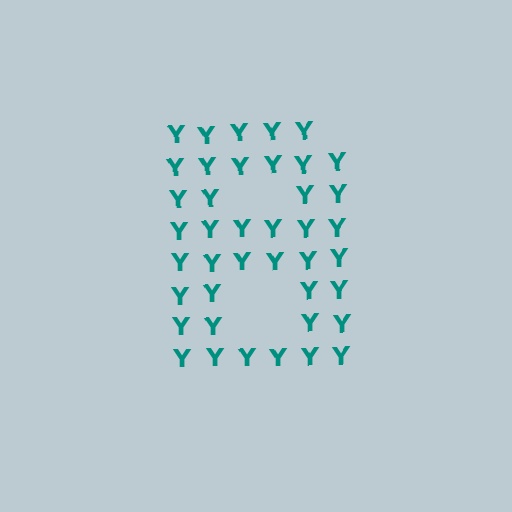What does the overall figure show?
The overall figure shows the letter B.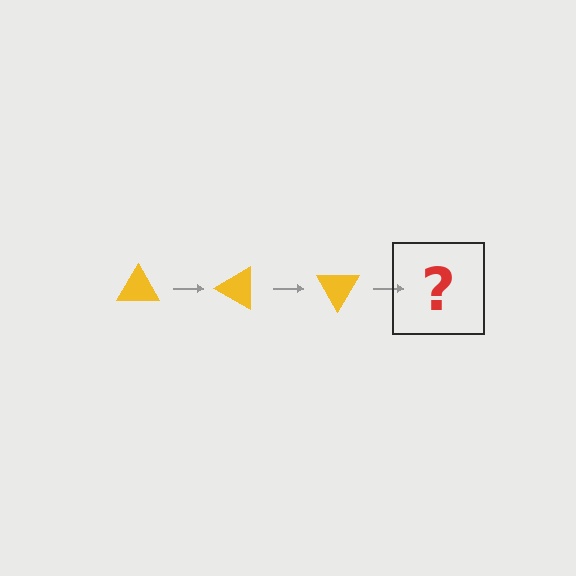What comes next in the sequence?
The next element should be a yellow triangle rotated 90 degrees.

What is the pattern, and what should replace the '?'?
The pattern is that the triangle rotates 30 degrees each step. The '?' should be a yellow triangle rotated 90 degrees.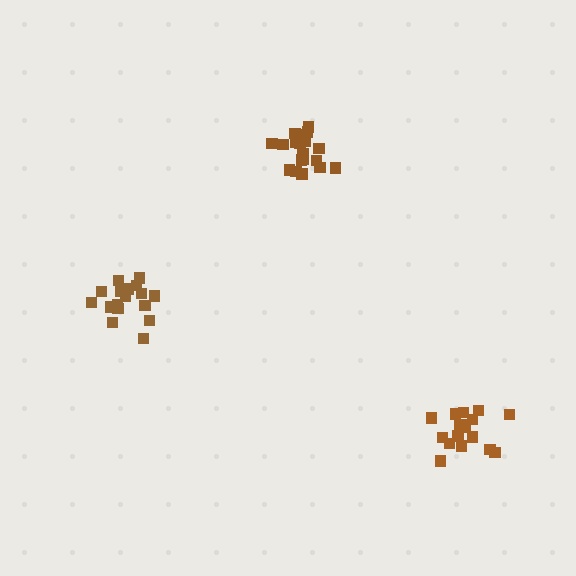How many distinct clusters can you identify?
There are 3 distinct clusters.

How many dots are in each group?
Group 1: 17 dots, Group 2: 19 dots, Group 3: 18 dots (54 total).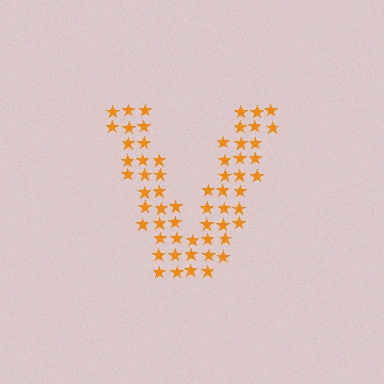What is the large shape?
The large shape is the letter V.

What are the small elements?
The small elements are stars.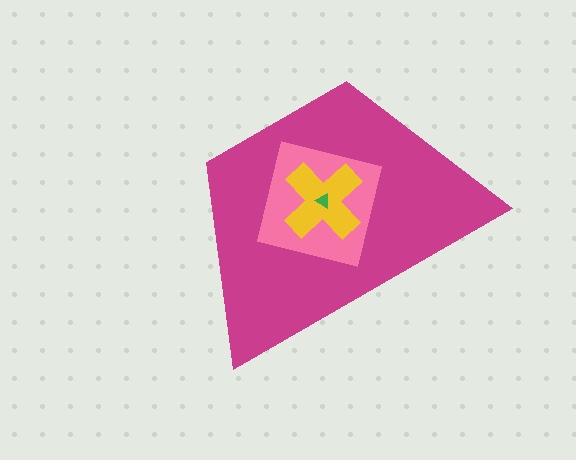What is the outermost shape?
The magenta trapezoid.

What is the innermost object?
The green triangle.